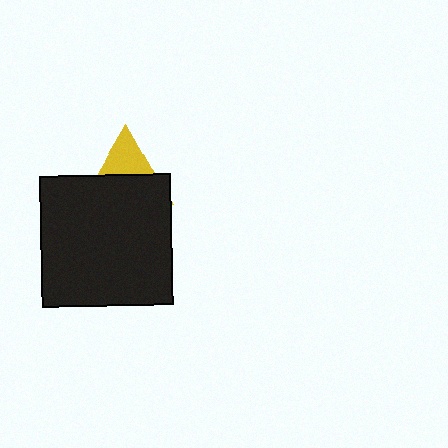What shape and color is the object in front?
The object in front is a black square.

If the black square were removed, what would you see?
You would see the complete yellow triangle.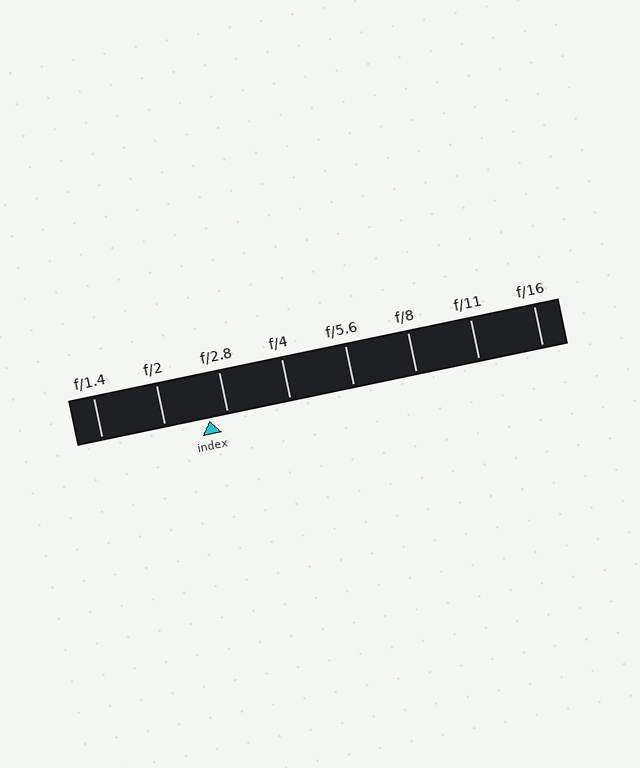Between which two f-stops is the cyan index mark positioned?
The index mark is between f/2 and f/2.8.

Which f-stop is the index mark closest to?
The index mark is closest to f/2.8.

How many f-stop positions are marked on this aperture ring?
There are 8 f-stop positions marked.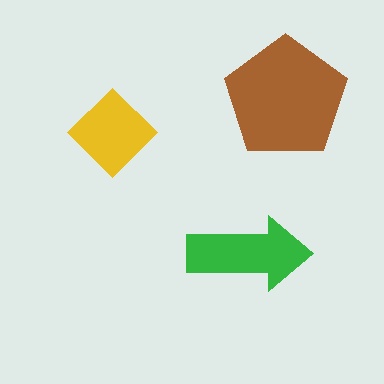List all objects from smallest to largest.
The yellow diamond, the green arrow, the brown pentagon.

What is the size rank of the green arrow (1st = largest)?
2nd.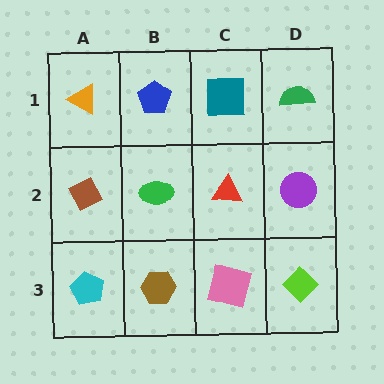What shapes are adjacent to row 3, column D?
A purple circle (row 2, column D), a pink square (row 3, column C).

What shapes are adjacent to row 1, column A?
A brown diamond (row 2, column A), a blue pentagon (row 1, column B).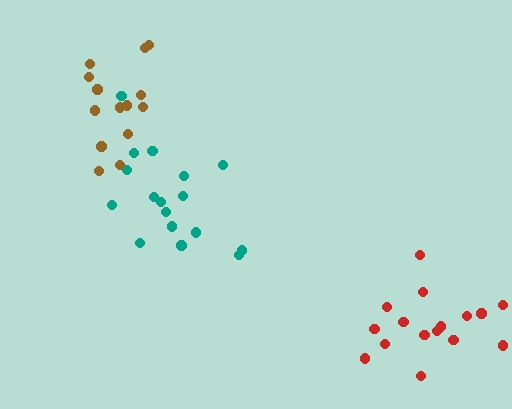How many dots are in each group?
Group 1: 17 dots, Group 2: 14 dots, Group 3: 16 dots (47 total).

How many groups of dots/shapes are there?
There are 3 groups.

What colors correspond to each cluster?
The clusters are colored: teal, brown, red.